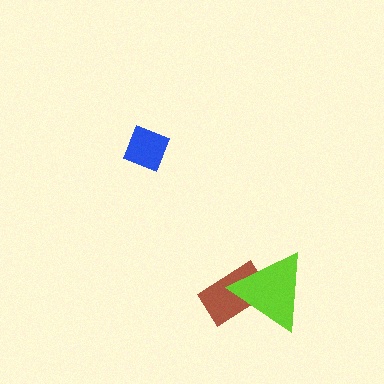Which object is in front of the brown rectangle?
The lime triangle is in front of the brown rectangle.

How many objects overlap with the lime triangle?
1 object overlaps with the lime triangle.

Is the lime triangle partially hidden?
No, no other shape covers it.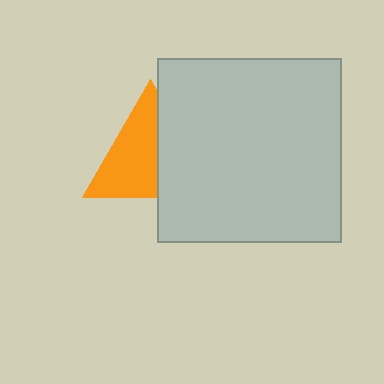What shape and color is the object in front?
The object in front is a light gray square.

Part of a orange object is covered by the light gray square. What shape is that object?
It is a triangle.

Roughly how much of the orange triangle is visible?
About half of it is visible (roughly 60%).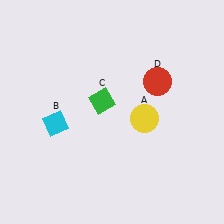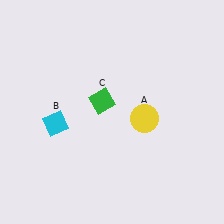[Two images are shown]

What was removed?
The red circle (D) was removed in Image 2.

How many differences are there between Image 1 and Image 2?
There is 1 difference between the two images.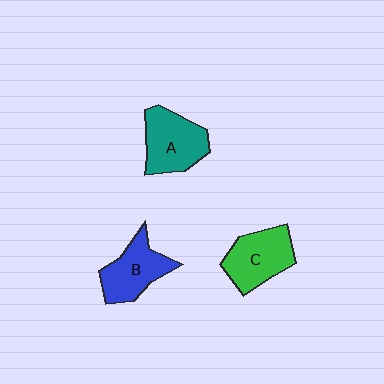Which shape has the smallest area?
Shape B (blue).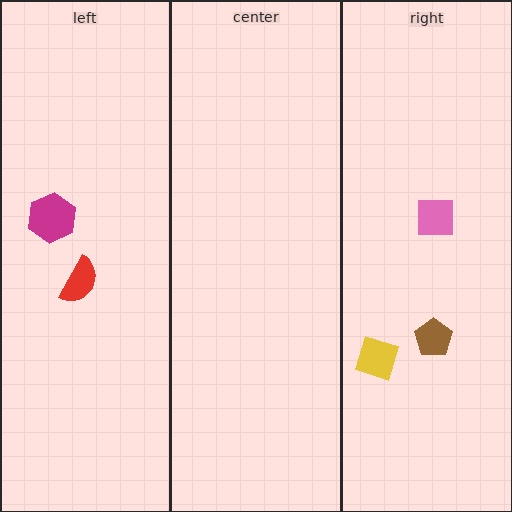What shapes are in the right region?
The brown pentagon, the pink square, the yellow diamond.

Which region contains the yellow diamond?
The right region.